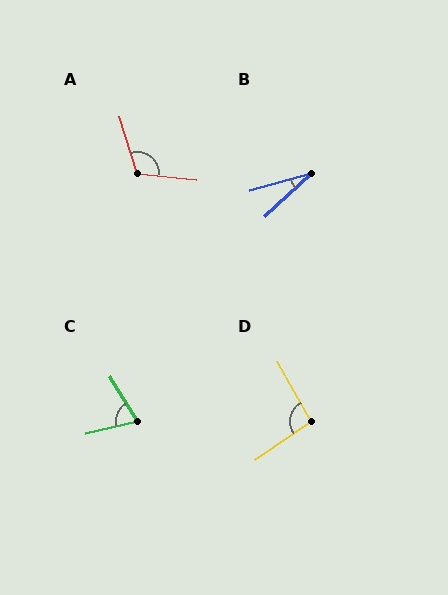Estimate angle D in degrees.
Approximately 95 degrees.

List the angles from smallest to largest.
B (28°), C (72°), D (95°), A (112°).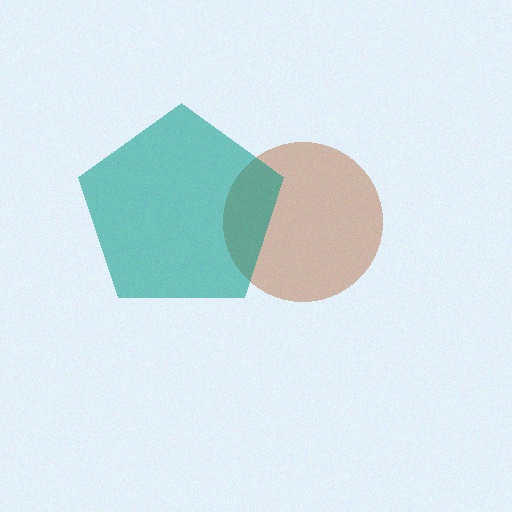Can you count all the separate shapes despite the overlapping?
Yes, there are 2 separate shapes.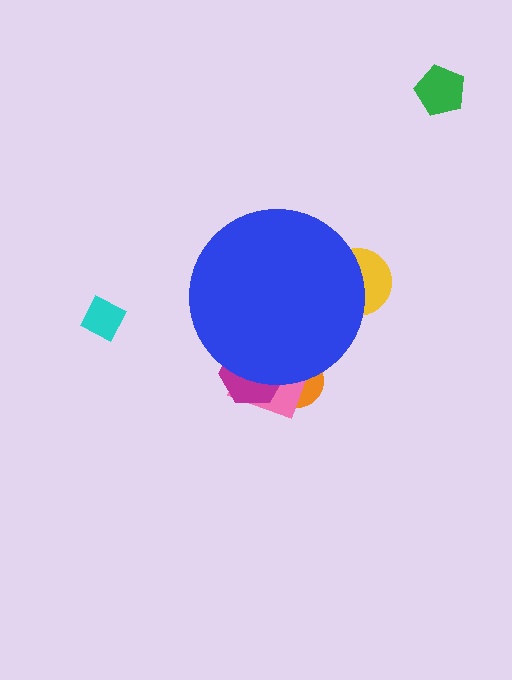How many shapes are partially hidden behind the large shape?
4 shapes are partially hidden.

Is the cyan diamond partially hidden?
No, the cyan diamond is fully visible.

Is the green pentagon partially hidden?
No, the green pentagon is fully visible.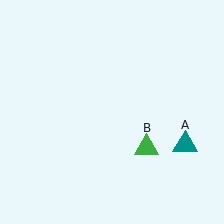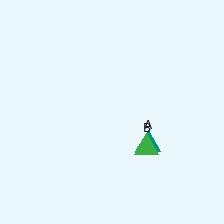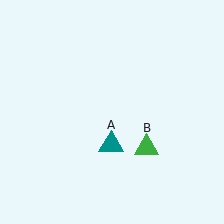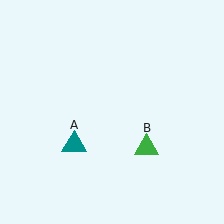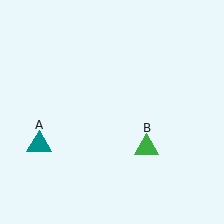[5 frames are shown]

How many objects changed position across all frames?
1 object changed position: teal triangle (object A).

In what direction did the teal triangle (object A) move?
The teal triangle (object A) moved left.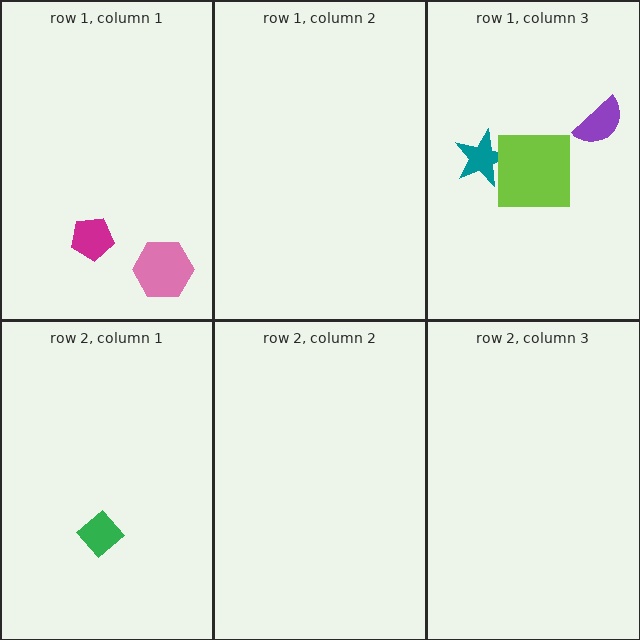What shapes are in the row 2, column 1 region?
The green diamond.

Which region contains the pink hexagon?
The row 1, column 1 region.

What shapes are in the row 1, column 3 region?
The teal star, the purple semicircle, the lime square.